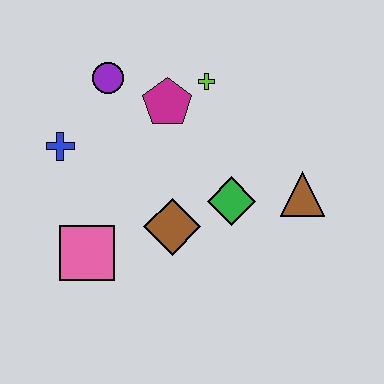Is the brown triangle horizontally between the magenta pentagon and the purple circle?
No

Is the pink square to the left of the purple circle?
Yes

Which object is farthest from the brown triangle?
The blue cross is farthest from the brown triangle.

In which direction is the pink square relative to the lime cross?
The pink square is below the lime cross.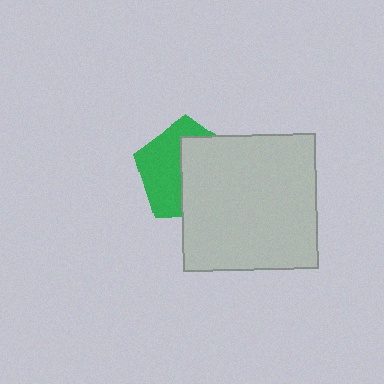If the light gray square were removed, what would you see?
You would see the complete green pentagon.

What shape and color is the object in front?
The object in front is a light gray square.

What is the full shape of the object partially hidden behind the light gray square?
The partially hidden object is a green pentagon.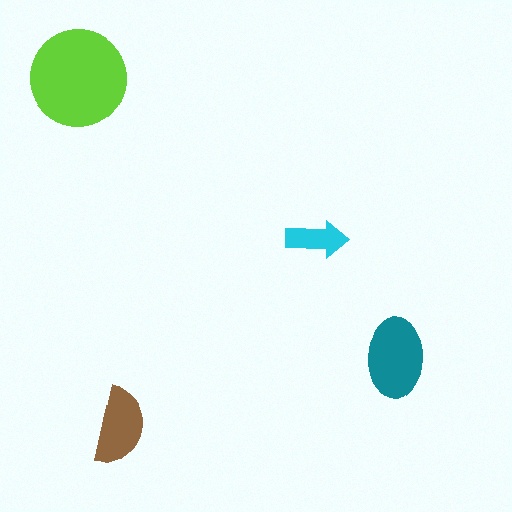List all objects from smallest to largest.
The cyan arrow, the brown semicircle, the teal ellipse, the lime circle.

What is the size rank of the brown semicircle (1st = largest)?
3rd.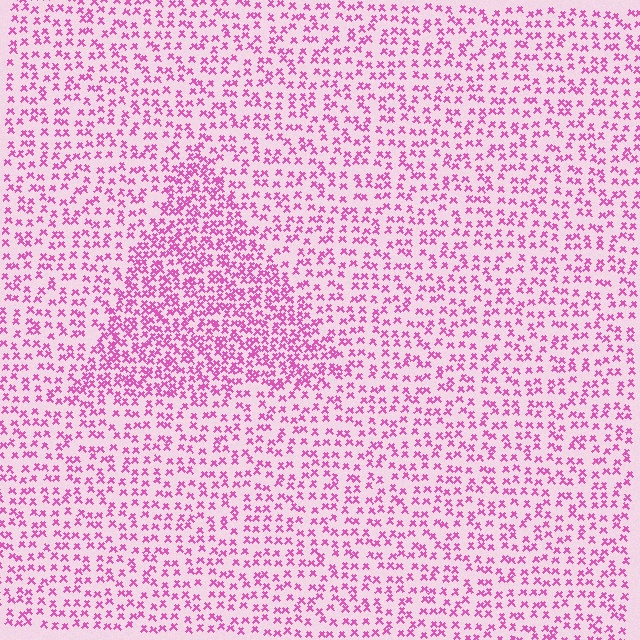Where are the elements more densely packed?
The elements are more densely packed inside the triangle boundary.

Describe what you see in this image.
The image contains small pink elements arranged at two different densities. A triangle-shaped region is visible where the elements are more densely packed than the surrounding area.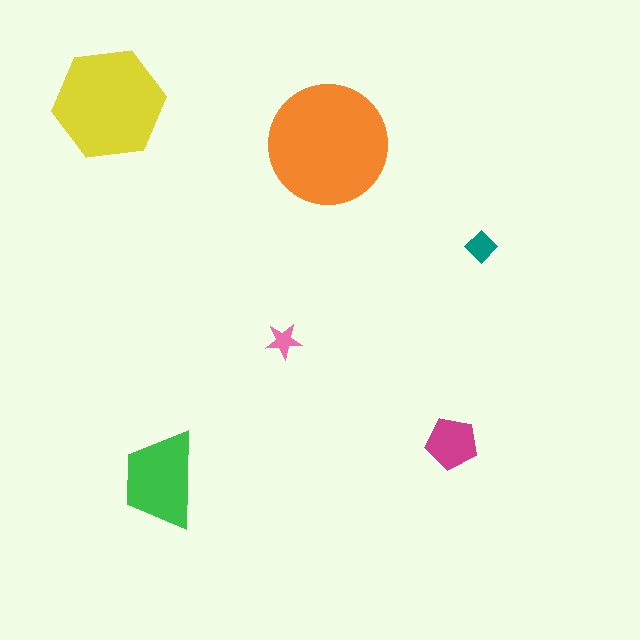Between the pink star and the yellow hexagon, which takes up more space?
The yellow hexagon.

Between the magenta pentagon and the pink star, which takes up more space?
The magenta pentagon.